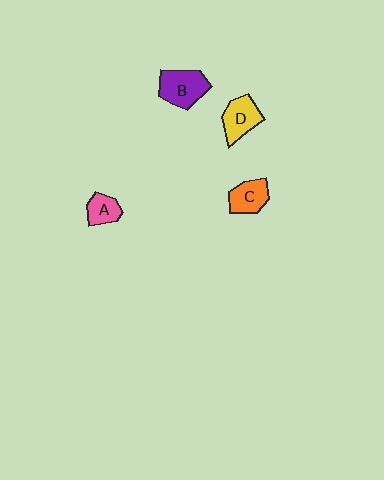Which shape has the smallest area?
Shape A (pink).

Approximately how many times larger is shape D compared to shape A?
Approximately 1.5 times.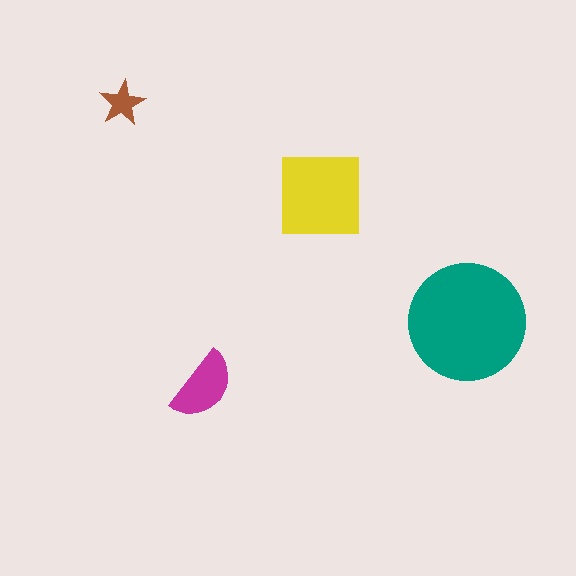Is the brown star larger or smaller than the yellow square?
Smaller.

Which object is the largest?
The teal circle.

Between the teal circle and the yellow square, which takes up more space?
The teal circle.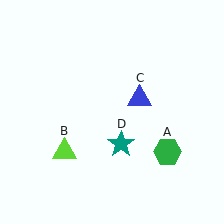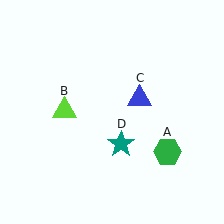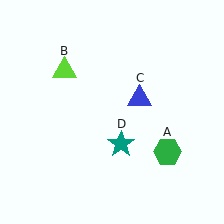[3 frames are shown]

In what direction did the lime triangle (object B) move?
The lime triangle (object B) moved up.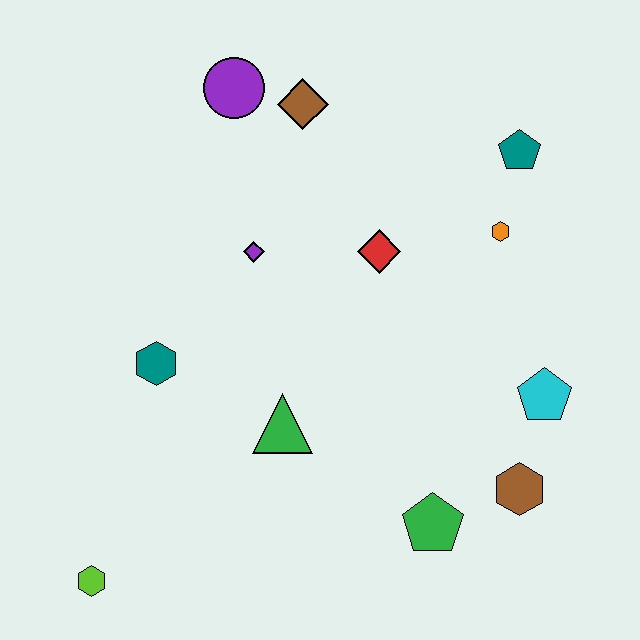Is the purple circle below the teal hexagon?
No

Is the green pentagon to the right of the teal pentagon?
No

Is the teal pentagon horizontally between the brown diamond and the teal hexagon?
No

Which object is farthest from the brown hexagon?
The purple circle is farthest from the brown hexagon.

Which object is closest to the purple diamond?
The red diamond is closest to the purple diamond.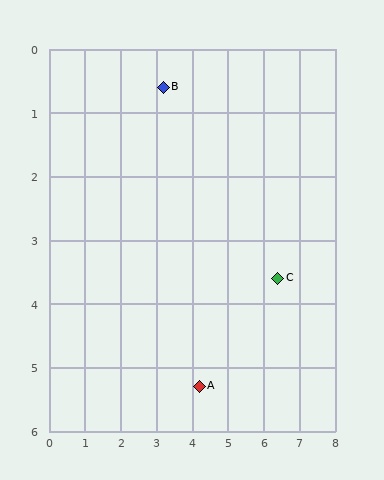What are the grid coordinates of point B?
Point B is at approximately (3.2, 0.6).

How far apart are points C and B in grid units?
Points C and B are about 4.4 grid units apart.